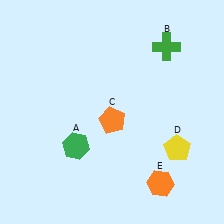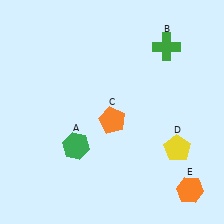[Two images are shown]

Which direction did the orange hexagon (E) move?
The orange hexagon (E) moved right.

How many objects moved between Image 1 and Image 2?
1 object moved between the two images.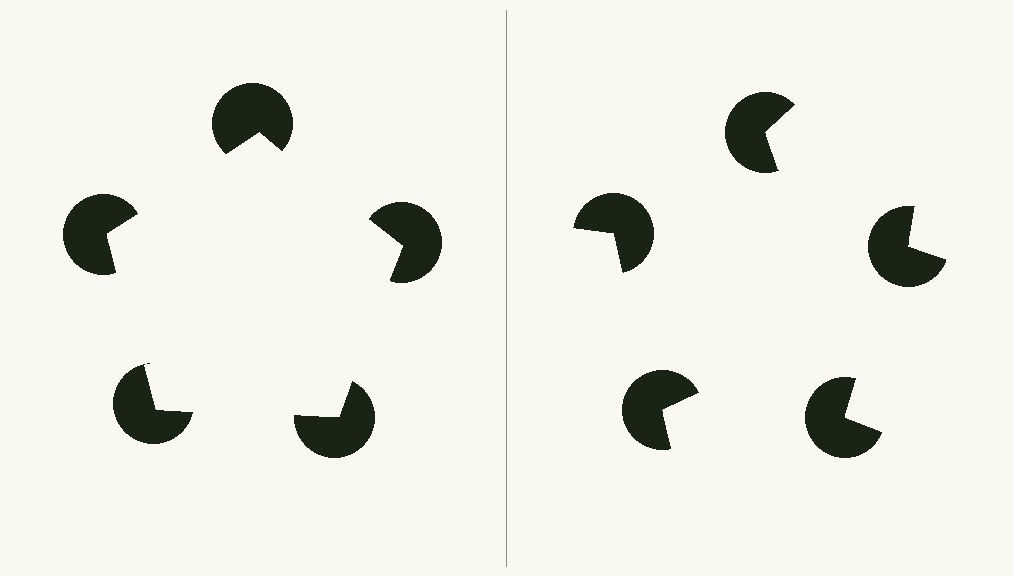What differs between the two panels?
The pac-man discs are positioned identically on both sides; only the wedge orientations differ. On the left they align to a pentagon; on the right they are misaligned.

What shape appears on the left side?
An illusory pentagon.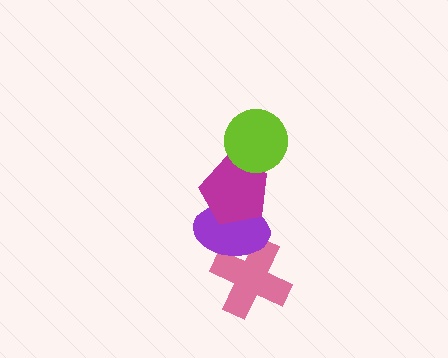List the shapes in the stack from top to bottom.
From top to bottom: the lime circle, the magenta pentagon, the purple ellipse, the pink cross.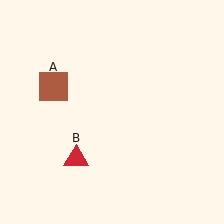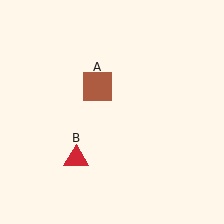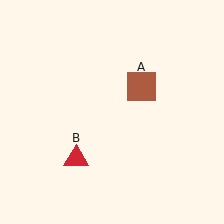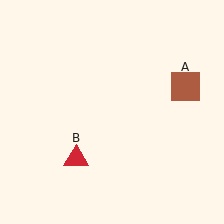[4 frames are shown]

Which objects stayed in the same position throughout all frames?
Red triangle (object B) remained stationary.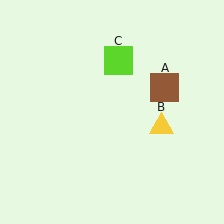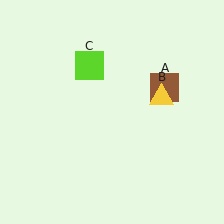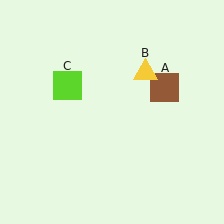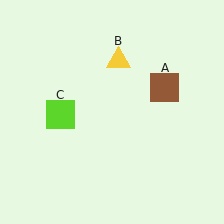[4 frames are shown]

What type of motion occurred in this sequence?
The yellow triangle (object B), lime square (object C) rotated counterclockwise around the center of the scene.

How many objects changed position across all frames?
2 objects changed position: yellow triangle (object B), lime square (object C).